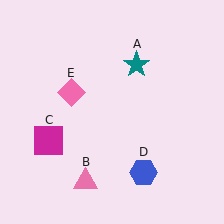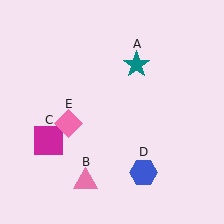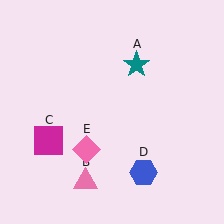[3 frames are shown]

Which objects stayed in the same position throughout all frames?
Teal star (object A) and pink triangle (object B) and magenta square (object C) and blue hexagon (object D) remained stationary.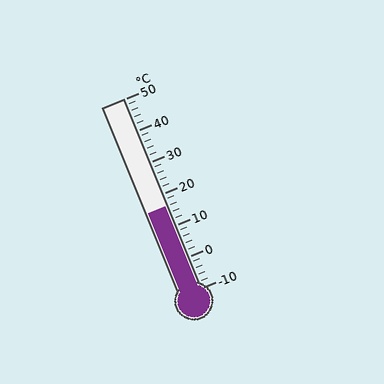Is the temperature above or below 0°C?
The temperature is above 0°C.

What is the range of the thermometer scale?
The thermometer scale ranges from -10°C to 50°C.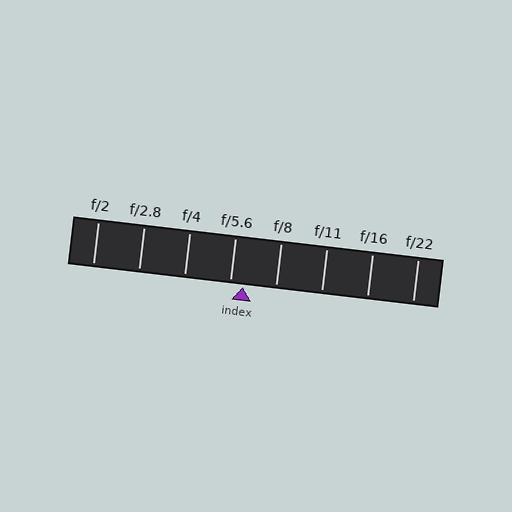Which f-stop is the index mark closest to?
The index mark is closest to f/5.6.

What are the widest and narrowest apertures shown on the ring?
The widest aperture shown is f/2 and the narrowest is f/22.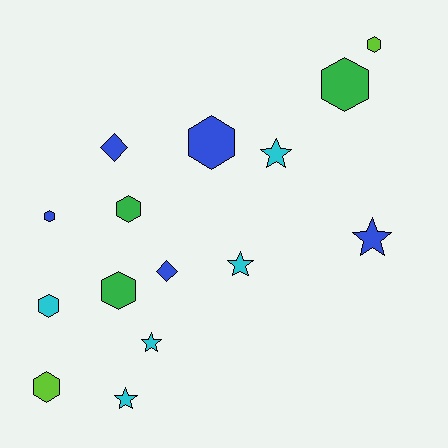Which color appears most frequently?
Blue, with 5 objects.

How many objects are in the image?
There are 15 objects.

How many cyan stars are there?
There are 4 cyan stars.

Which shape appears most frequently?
Hexagon, with 8 objects.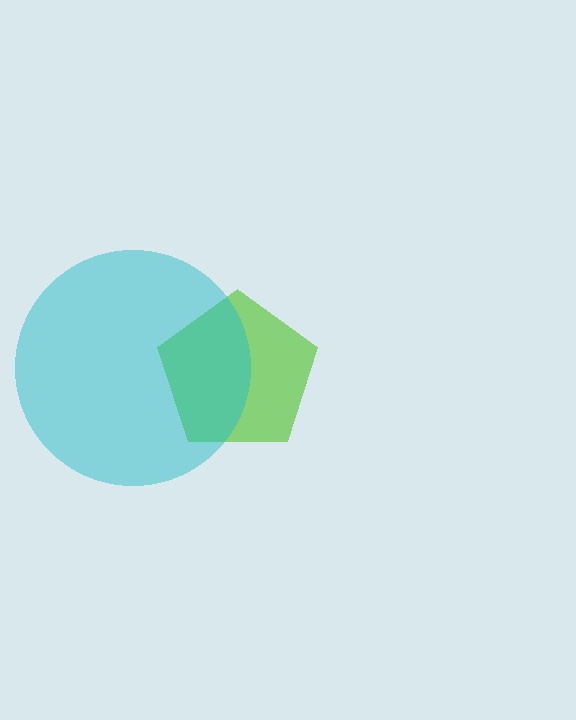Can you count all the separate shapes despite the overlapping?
Yes, there are 2 separate shapes.